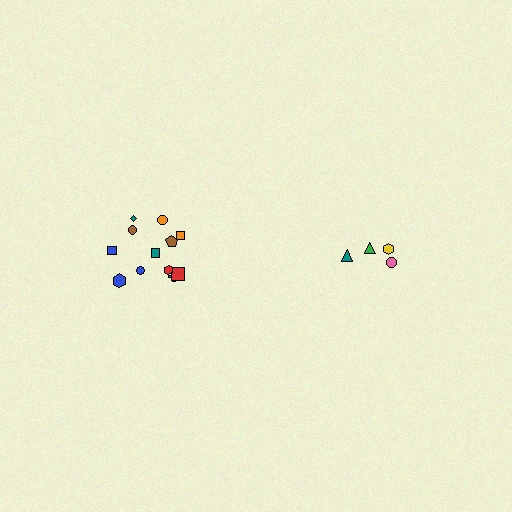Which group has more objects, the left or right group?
The left group.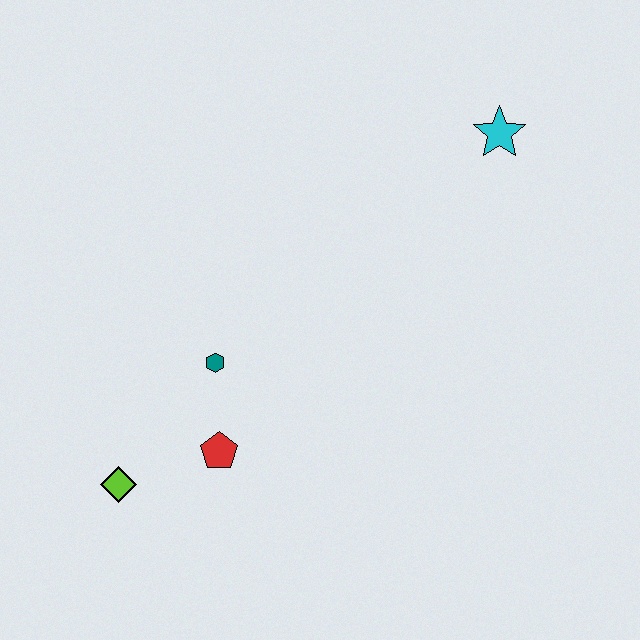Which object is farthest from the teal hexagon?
The cyan star is farthest from the teal hexagon.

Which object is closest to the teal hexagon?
The red pentagon is closest to the teal hexagon.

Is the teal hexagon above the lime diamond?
Yes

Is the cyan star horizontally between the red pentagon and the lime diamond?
No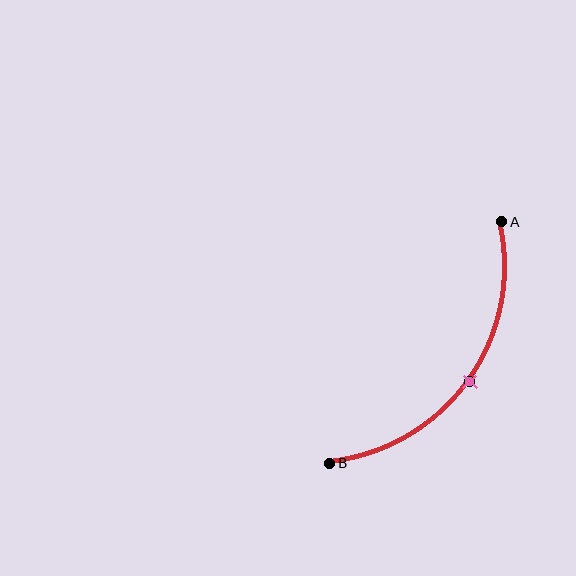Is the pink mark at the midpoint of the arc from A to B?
Yes. The pink mark lies on the arc at equal arc-length from both A and B — it is the arc midpoint.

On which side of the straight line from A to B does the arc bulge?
The arc bulges below and to the right of the straight line connecting A and B.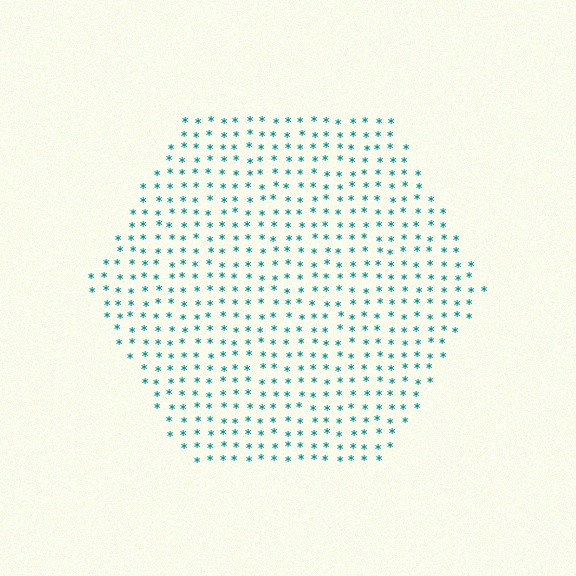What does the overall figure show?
The overall figure shows a hexagon.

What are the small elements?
The small elements are asterisks.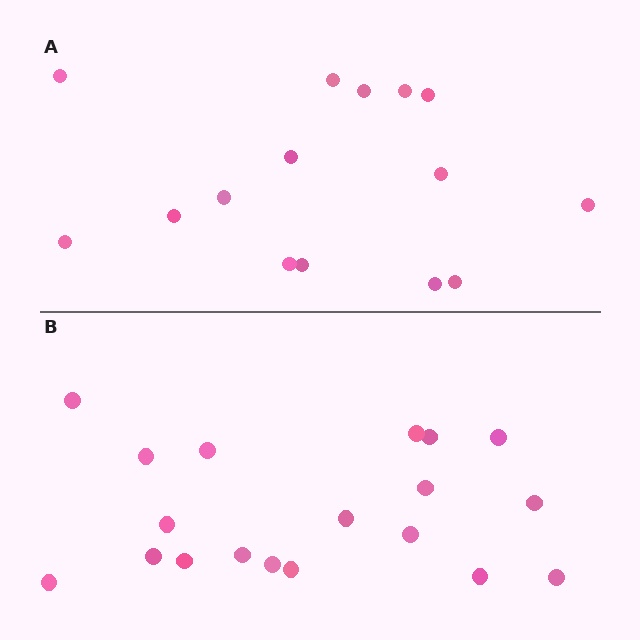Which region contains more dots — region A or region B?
Region B (the bottom region) has more dots.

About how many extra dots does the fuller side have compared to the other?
Region B has about 4 more dots than region A.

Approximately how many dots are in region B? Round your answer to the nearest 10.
About 20 dots. (The exact count is 19, which rounds to 20.)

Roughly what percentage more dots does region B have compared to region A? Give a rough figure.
About 25% more.